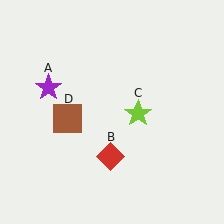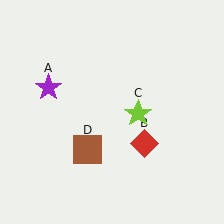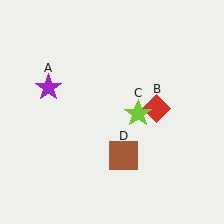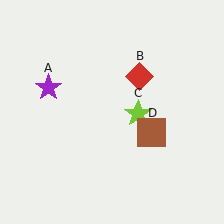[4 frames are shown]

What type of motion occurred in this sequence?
The red diamond (object B), brown square (object D) rotated counterclockwise around the center of the scene.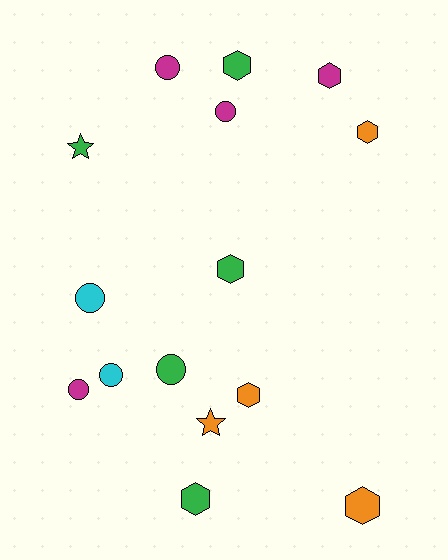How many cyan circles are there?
There are 2 cyan circles.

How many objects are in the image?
There are 15 objects.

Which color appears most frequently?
Green, with 5 objects.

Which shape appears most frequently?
Hexagon, with 7 objects.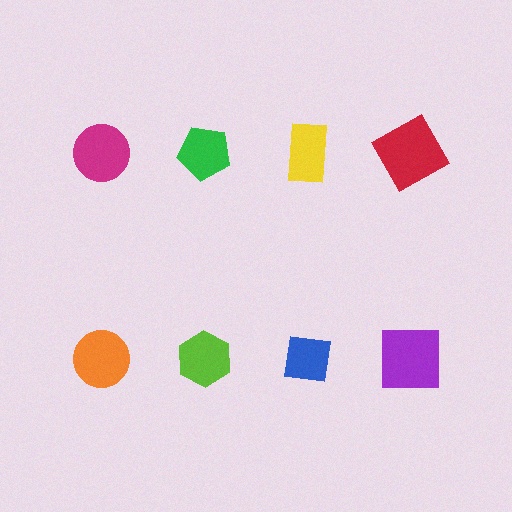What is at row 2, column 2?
A lime hexagon.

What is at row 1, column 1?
A magenta circle.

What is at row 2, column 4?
A purple square.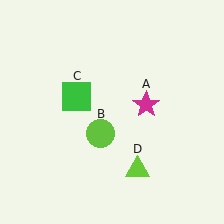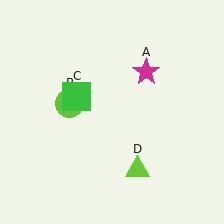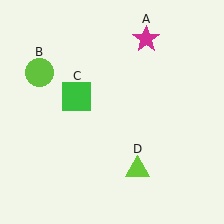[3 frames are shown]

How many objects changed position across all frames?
2 objects changed position: magenta star (object A), lime circle (object B).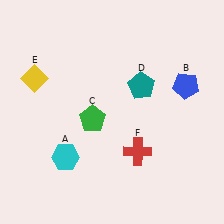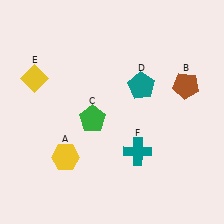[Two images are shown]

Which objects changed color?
A changed from cyan to yellow. B changed from blue to brown. F changed from red to teal.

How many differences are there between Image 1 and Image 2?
There are 3 differences between the two images.